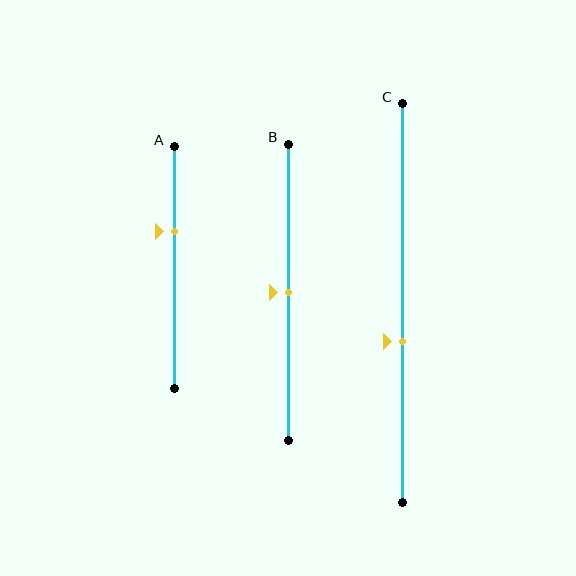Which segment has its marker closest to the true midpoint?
Segment B has its marker closest to the true midpoint.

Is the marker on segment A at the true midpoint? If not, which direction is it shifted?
No, the marker on segment A is shifted upward by about 15% of the segment length.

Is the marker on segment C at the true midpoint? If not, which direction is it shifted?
No, the marker on segment C is shifted downward by about 9% of the segment length.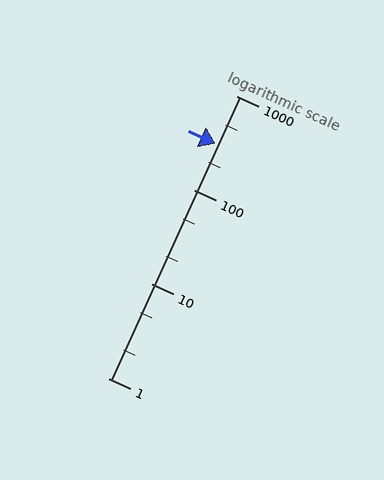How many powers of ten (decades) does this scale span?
The scale spans 3 decades, from 1 to 1000.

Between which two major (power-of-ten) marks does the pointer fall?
The pointer is between 100 and 1000.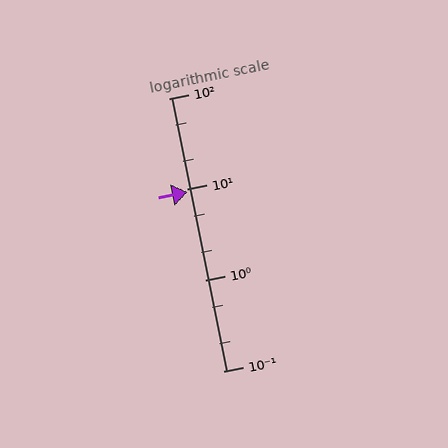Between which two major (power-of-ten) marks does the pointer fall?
The pointer is between 1 and 10.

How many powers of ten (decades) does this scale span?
The scale spans 3 decades, from 0.1 to 100.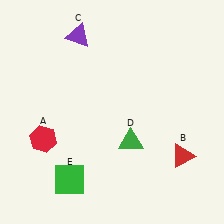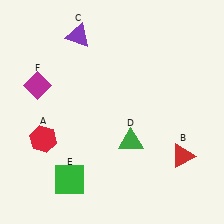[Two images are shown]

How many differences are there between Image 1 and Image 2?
There is 1 difference between the two images.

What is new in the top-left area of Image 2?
A magenta diamond (F) was added in the top-left area of Image 2.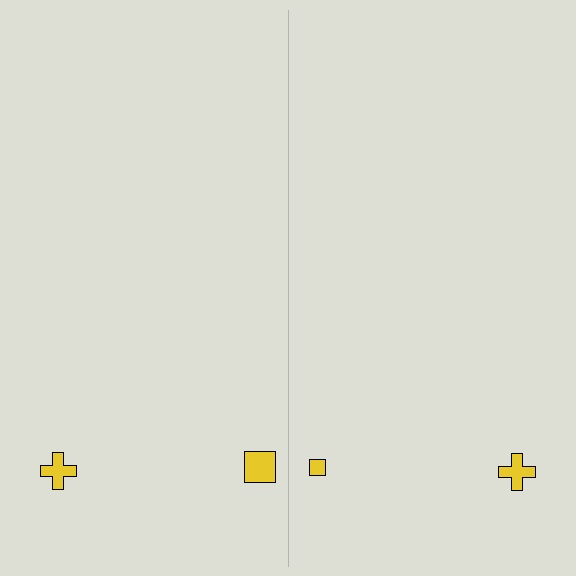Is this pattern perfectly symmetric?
No, the pattern is not perfectly symmetric. The yellow square on the right side has a different size than its mirror counterpart.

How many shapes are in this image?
There are 4 shapes in this image.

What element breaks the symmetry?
The yellow square on the right side has a different size than its mirror counterpart.